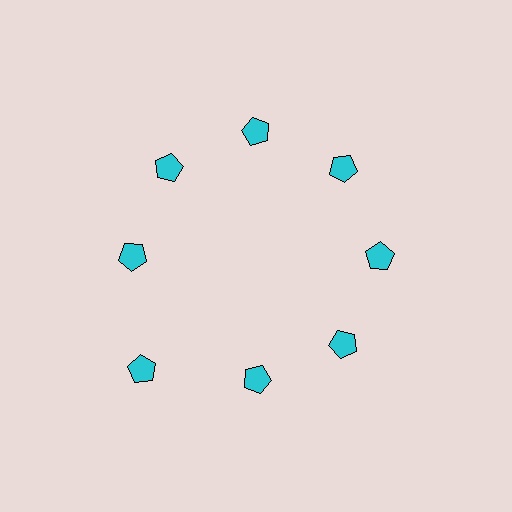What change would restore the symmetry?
The symmetry would be restored by moving it inward, back onto the ring so that all 8 pentagons sit at equal angles and equal distance from the center.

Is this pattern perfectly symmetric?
No. The 8 cyan pentagons are arranged in a ring, but one element near the 8 o'clock position is pushed outward from the center, breaking the 8-fold rotational symmetry.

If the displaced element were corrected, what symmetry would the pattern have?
It would have 8-fold rotational symmetry — the pattern would map onto itself every 45 degrees.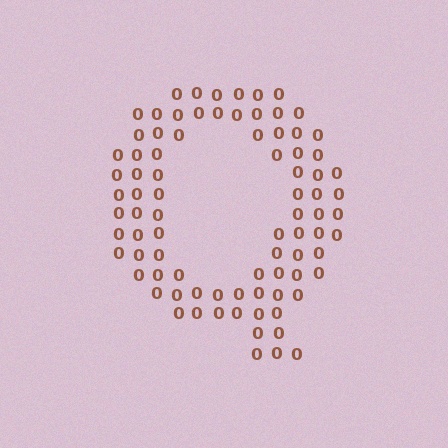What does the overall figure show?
The overall figure shows the letter Q.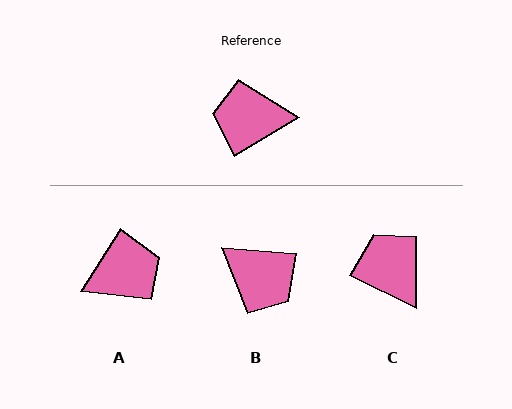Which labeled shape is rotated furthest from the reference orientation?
A, about 154 degrees away.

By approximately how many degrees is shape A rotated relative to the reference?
Approximately 154 degrees clockwise.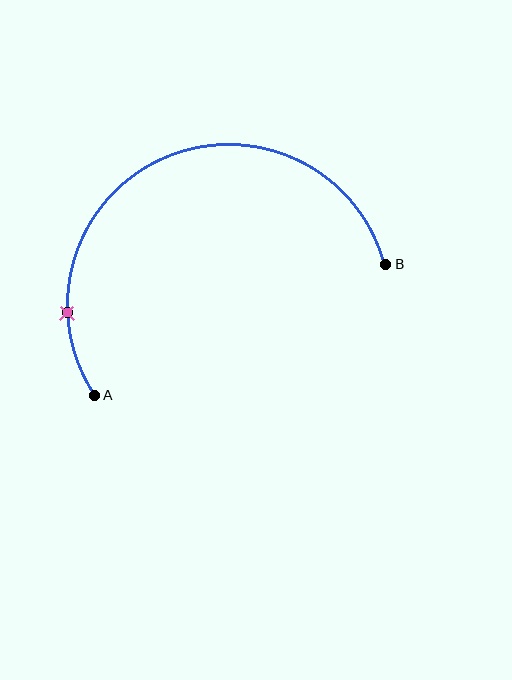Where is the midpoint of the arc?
The arc midpoint is the point on the curve farthest from the straight line joining A and B. It sits above that line.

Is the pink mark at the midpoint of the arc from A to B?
No. The pink mark lies on the arc but is closer to endpoint A. The arc midpoint would be at the point on the curve equidistant along the arc from both A and B.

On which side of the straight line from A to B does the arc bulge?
The arc bulges above the straight line connecting A and B.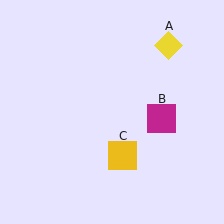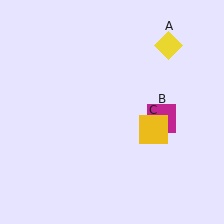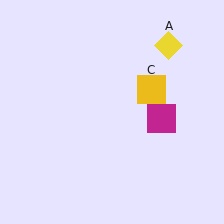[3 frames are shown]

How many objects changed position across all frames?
1 object changed position: yellow square (object C).